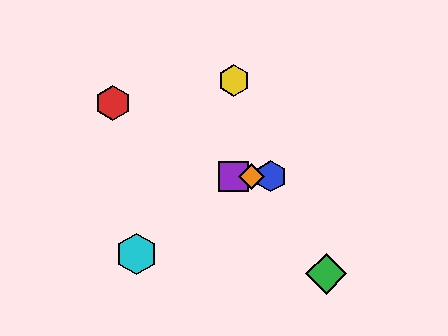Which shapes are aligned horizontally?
The blue hexagon, the purple square, the orange diamond are aligned horizontally.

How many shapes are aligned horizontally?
3 shapes (the blue hexagon, the purple square, the orange diamond) are aligned horizontally.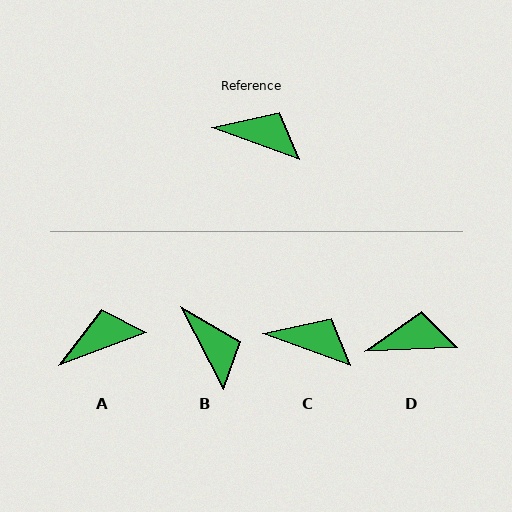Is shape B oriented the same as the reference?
No, it is off by about 42 degrees.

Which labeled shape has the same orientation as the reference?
C.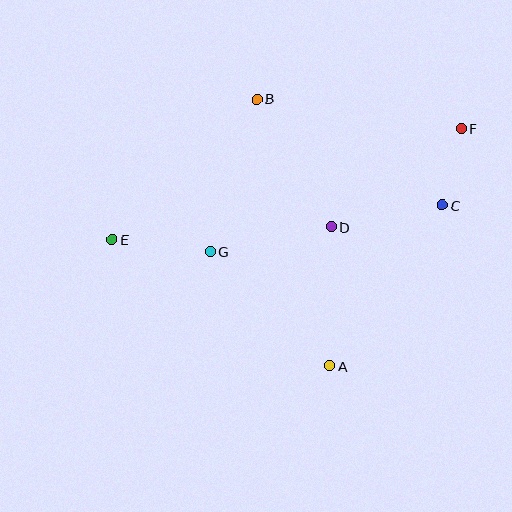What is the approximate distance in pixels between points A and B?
The distance between A and B is approximately 277 pixels.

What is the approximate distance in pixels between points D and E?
The distance between D and E is approximately 219 pixels.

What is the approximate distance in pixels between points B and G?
The distance between B and G is approximately 159 pixels.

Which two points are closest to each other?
Points C and F are closest to each other.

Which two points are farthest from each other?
Points E and F are farthest from each other.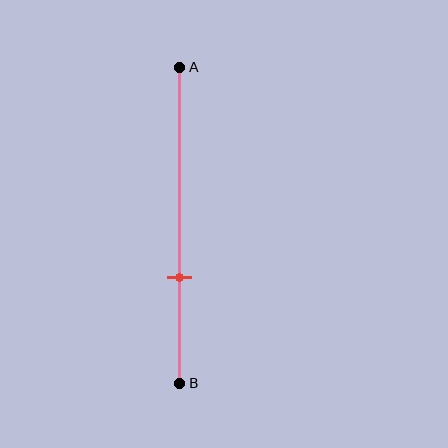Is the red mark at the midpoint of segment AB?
No, the mark is at about 65% from A, not at the 50% midpoint.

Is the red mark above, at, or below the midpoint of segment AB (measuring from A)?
The red mark is below the midpoint of segment AB.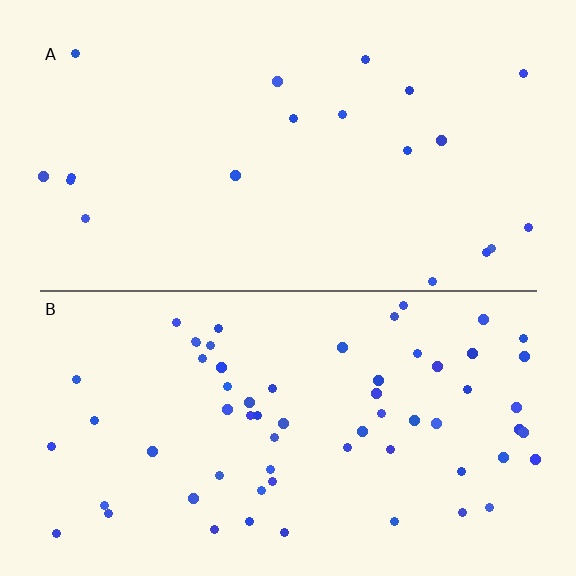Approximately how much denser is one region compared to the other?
Approximately 3.2× — region B over region A.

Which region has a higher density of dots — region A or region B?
B (the bottom).